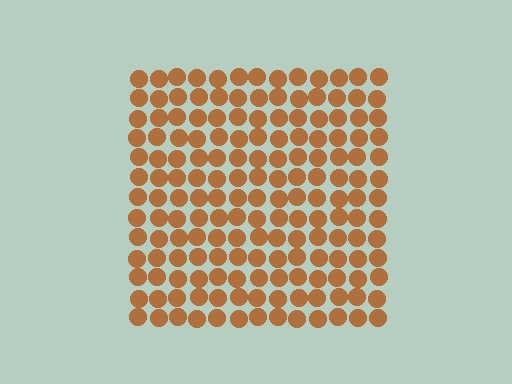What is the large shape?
The large shape is a square.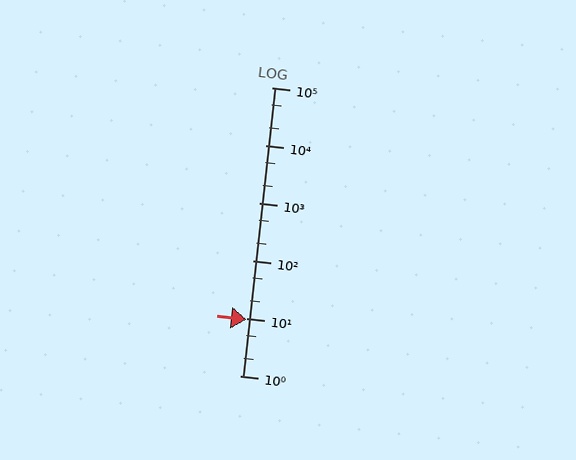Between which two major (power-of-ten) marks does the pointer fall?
The pointer is between 1 and 10.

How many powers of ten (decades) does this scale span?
The scale spans 5 decades, from 1 to 100000.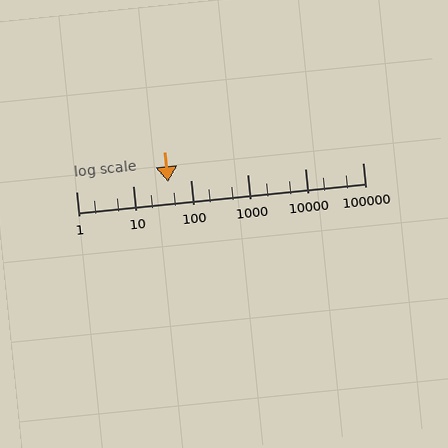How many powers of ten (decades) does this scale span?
The scale spans 5 decades, from 1 to 100000.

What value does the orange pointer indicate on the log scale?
The pointer indicates approximately 41.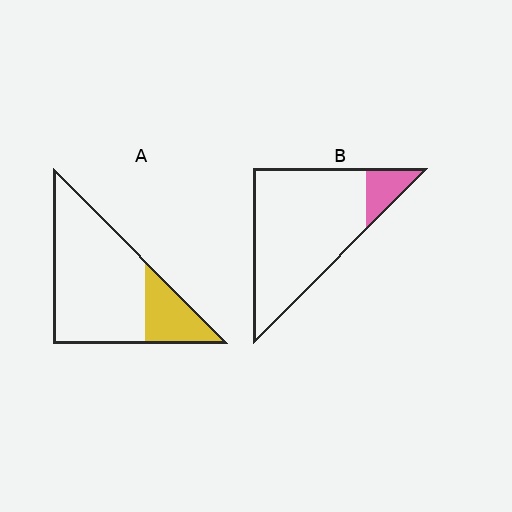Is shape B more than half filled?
No.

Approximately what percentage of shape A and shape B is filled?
A is approximately 25% and B is approximately 15%.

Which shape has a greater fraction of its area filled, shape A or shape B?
Shape A.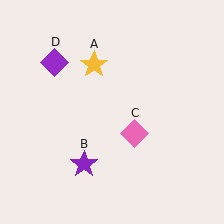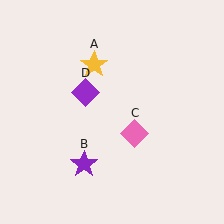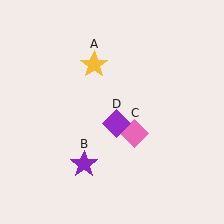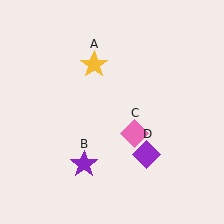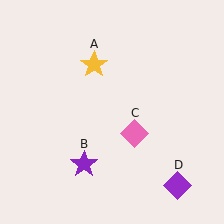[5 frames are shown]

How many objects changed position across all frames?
1 object changed position: purple diamond (object D).